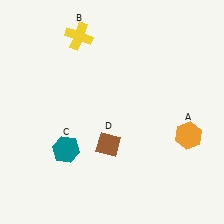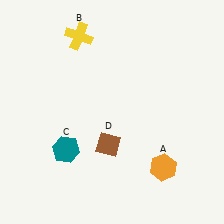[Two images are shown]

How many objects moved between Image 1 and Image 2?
1 object moved between the two images.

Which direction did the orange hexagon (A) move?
The orange hexagon (A) moved down.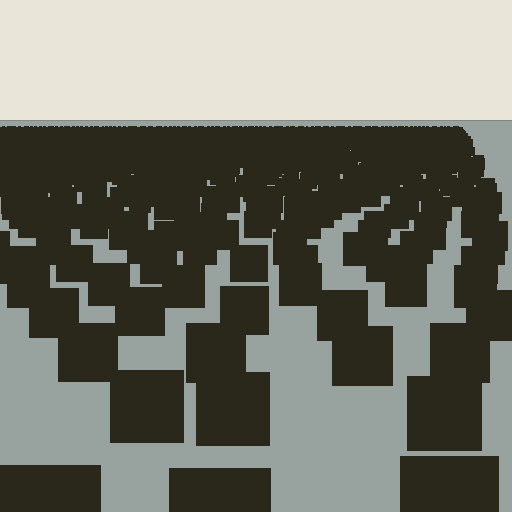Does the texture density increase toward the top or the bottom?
Density increases toward the top.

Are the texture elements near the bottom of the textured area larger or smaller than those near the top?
Larger. Near the bottom, elements are closer to the viewer and appear at a bigger on-screen size.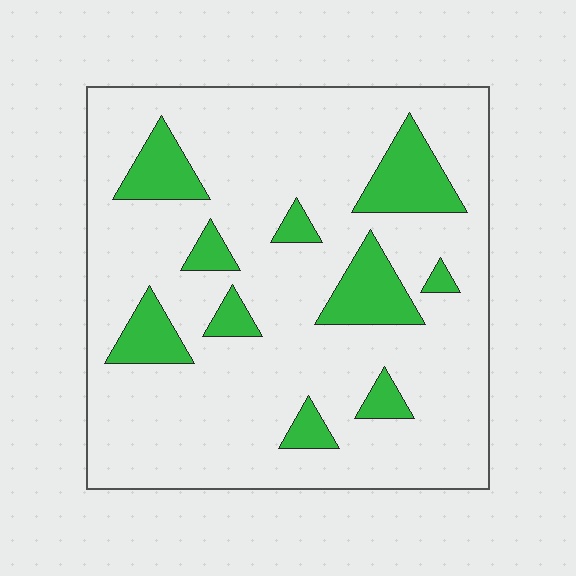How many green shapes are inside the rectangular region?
10.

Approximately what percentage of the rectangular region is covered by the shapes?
Approximately 15%.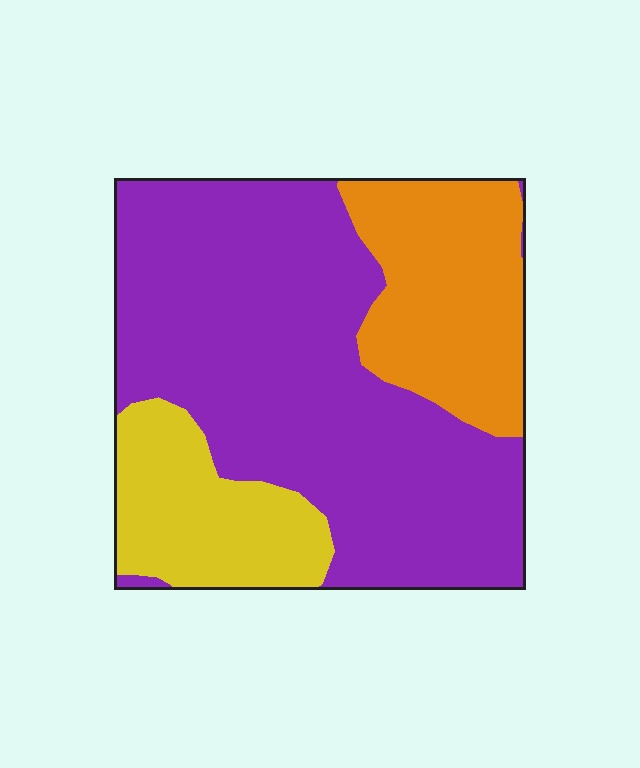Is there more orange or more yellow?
Orange.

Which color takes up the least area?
Yellow, at roughly 15%.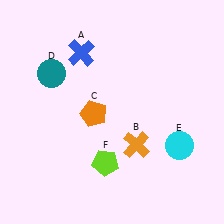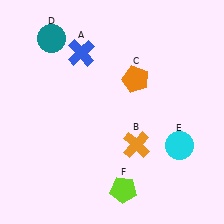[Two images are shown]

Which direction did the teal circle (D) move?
The teal circle (D) moved up.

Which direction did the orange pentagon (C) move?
The orange pentagon (C) moved right.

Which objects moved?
The objects that moved are: the orange pentagon (C), the teal circle (D), the lime pentagon (F).